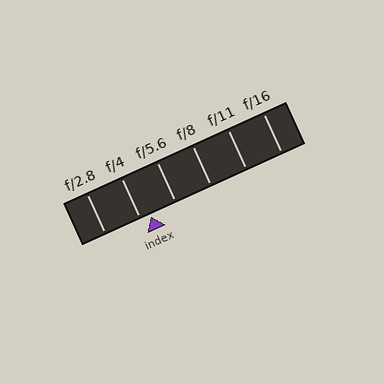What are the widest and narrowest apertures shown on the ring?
The widest aperture shown is f/2.8 and the narrowest is f/16.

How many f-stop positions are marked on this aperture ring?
There are 6 f-stop positions marked.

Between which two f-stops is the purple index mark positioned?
The index mark is between f/4 and f/5.6.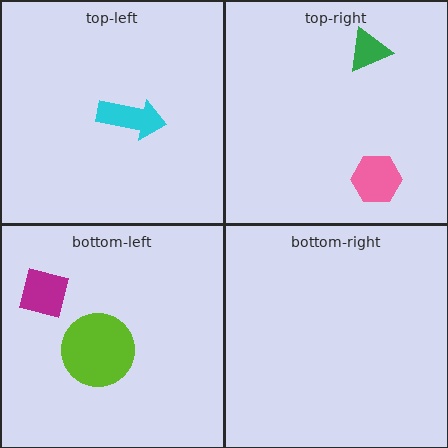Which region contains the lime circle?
The bottom-left region.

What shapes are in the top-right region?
The green triangle, the pink hexagon.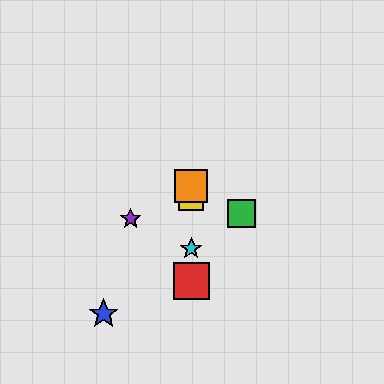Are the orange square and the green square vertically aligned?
No, the orange square is at x≈191 and the green square is at x≈241.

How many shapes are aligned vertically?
4 shapes (the red square, the yellow square, the orange square, the cyan star) are aligned vertically.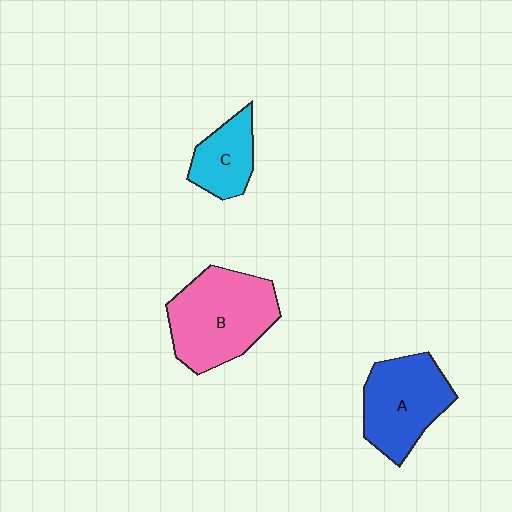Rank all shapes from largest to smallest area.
From largest to smallest: B (pink), A (blue), C (cyan).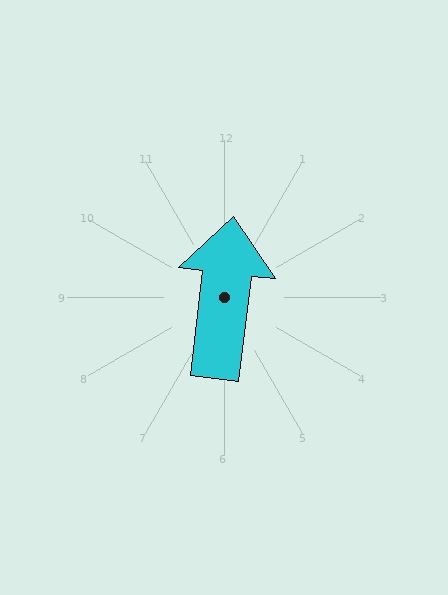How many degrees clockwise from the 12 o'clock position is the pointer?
Approximately 7 degrees.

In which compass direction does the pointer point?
North.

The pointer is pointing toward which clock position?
Roughly 12 o'clock.